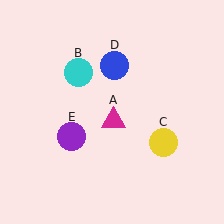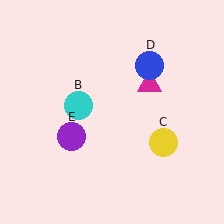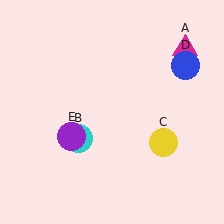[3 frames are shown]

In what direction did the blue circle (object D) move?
The blue circle (object D) moved right.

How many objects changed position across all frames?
3 objects changed position: magenta triangle (object A), cyan circle (object B), blue circle (object D).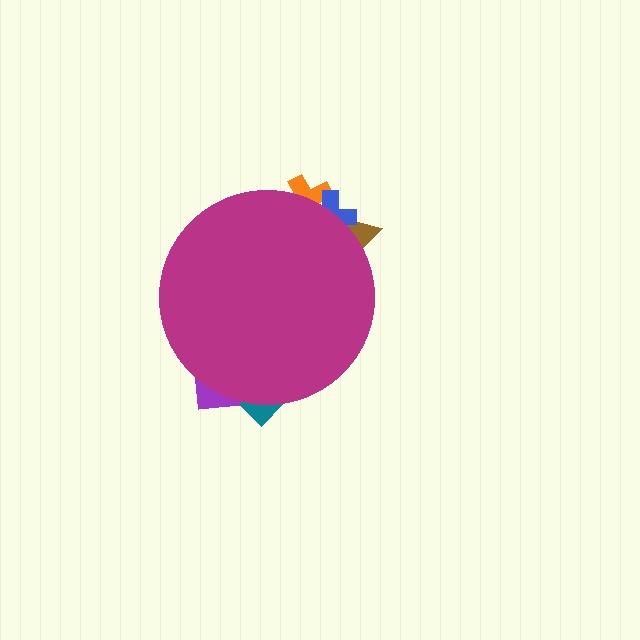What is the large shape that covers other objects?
A magenta circle.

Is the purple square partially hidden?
Yes, the purple square is partially hidden behind the magenta circle.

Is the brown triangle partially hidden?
Yes, the brown triangle is partially hidden behind the magenta circle.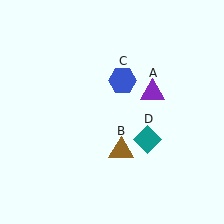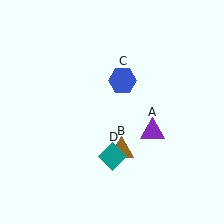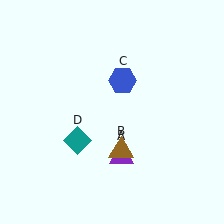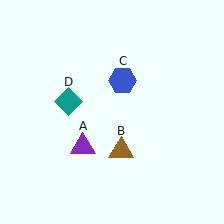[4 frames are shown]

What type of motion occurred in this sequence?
The purple triangle (object A), teal diamond (object D) rotated clockwise around the center of the scene.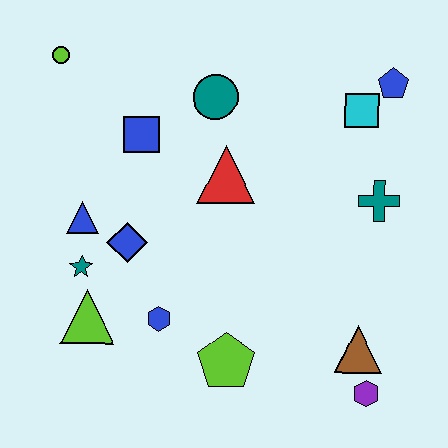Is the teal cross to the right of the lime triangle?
Yes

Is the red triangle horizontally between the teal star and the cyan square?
Yes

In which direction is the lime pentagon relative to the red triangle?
The lime pentagon is below the red triangle.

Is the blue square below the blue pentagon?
Yes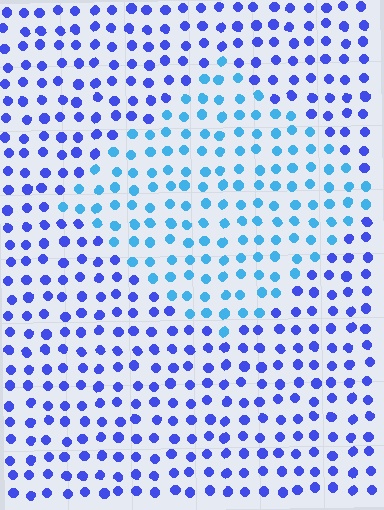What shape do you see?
I see a diamond.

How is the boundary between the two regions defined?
The boundary is defined purely by a slight shift in hue (about 37 degrees). Spacing, size, and orientation are identical on both sides.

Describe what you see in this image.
The image is filled with small blue elements in a uniform arrangement. A diamond-shaped region is visible where the elements are tinted to a slightly different hue, forming a subtle color boundary.